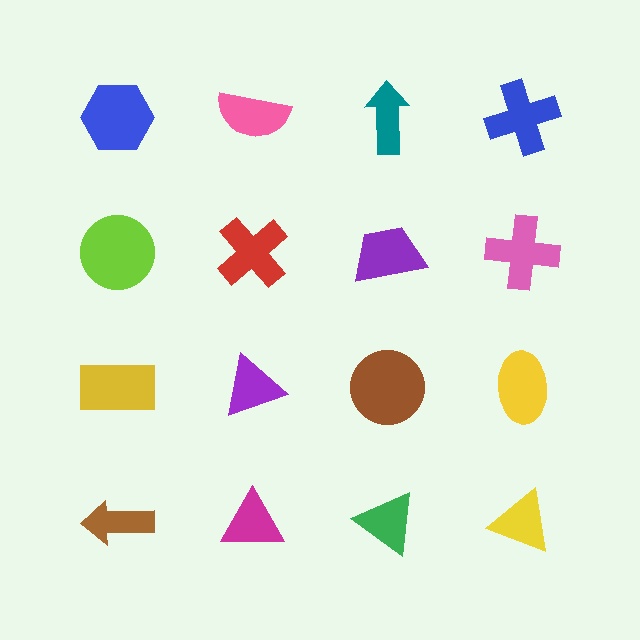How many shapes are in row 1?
4 shapes.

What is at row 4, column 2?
A magenta triangle.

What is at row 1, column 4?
A blue cross.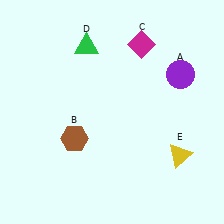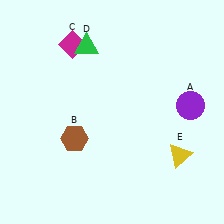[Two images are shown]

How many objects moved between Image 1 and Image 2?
2 objects moved between the two images.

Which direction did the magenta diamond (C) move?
The magenta diamond (C) moved left.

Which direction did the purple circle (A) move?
The purple circle (A) moved down.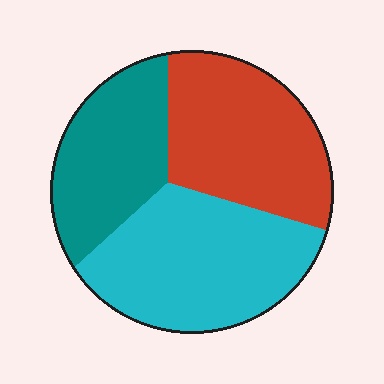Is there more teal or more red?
Red.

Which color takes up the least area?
Teal, at roughly 25%.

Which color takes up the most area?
Cyan, at roughly 40%.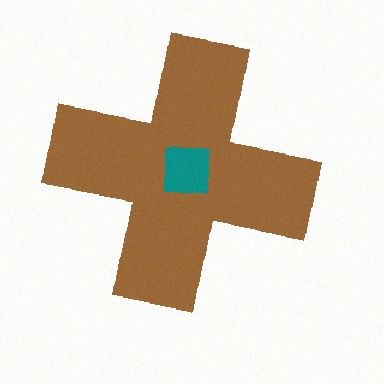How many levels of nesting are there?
2.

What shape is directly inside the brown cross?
The teal square.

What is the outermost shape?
The brown cross.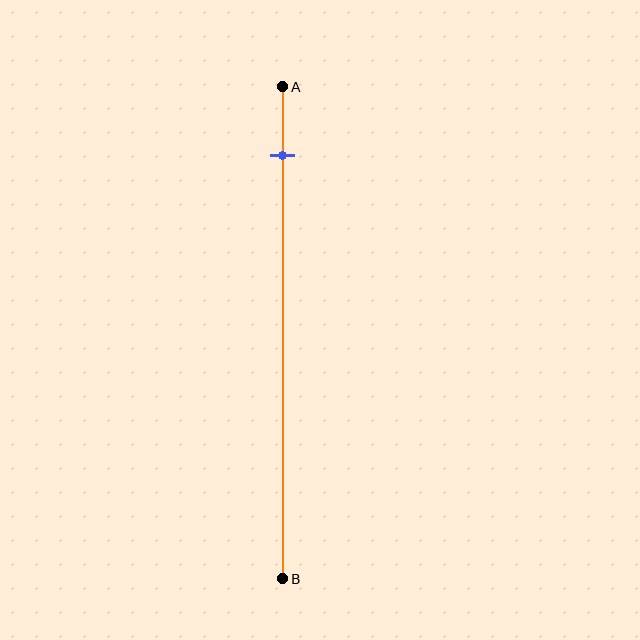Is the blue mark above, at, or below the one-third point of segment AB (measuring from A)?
The blue mark is above the one-third point of segment AB.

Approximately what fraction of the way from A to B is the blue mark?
The blue mark is approximately 15% of the way from A to B.